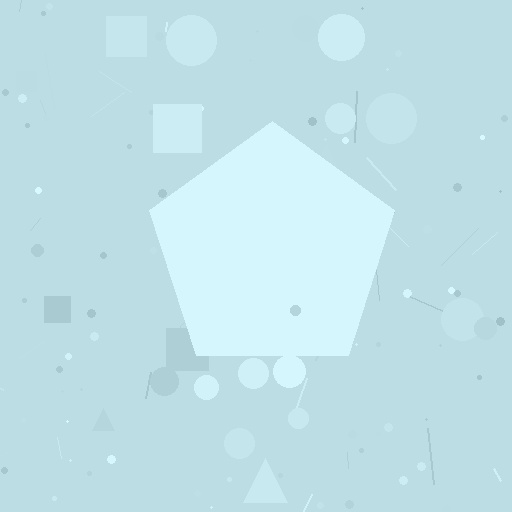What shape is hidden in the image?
A pentagon is hidden in the image.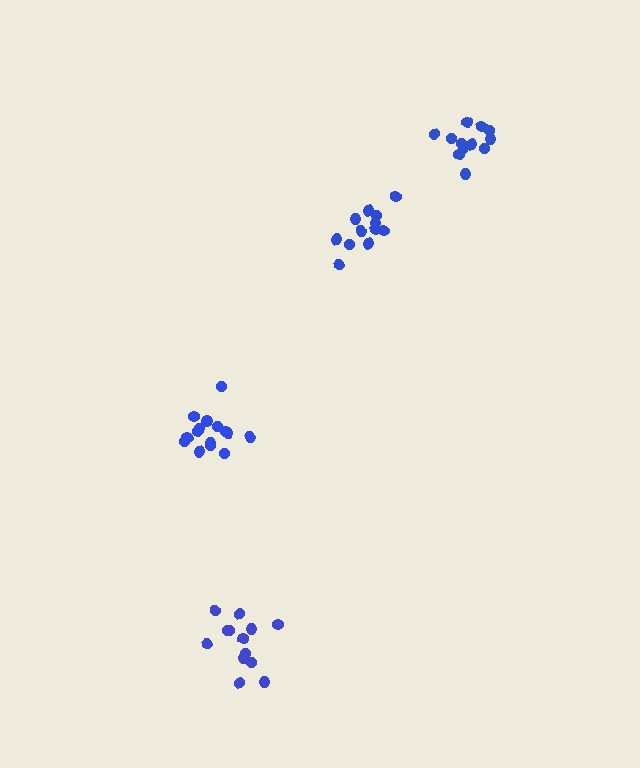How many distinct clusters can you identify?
There are 4 distinct clusters.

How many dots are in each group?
Group 1: 12 dots, Group 2: 12 dots, Group 3: 15 dots, Group 4: 13 dots (52 total).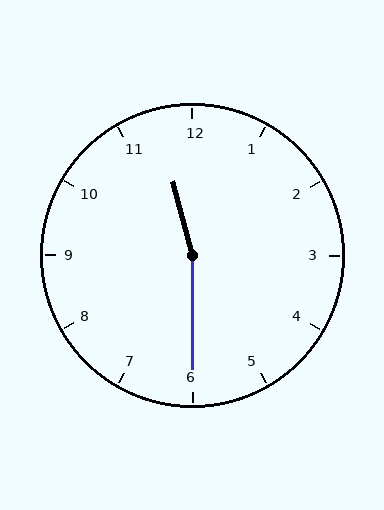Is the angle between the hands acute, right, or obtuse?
It is obtuse.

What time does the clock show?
11:30.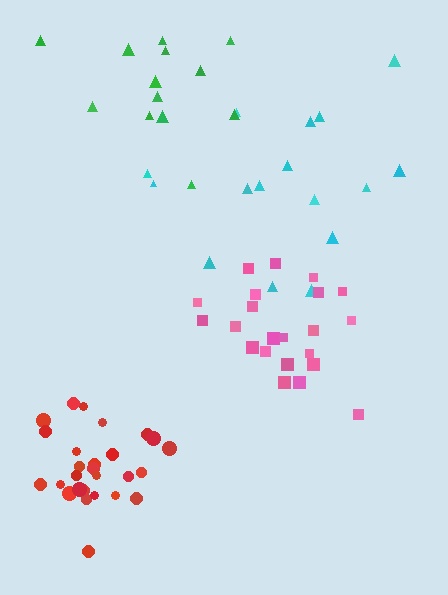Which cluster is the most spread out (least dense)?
Green.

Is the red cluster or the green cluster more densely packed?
Red.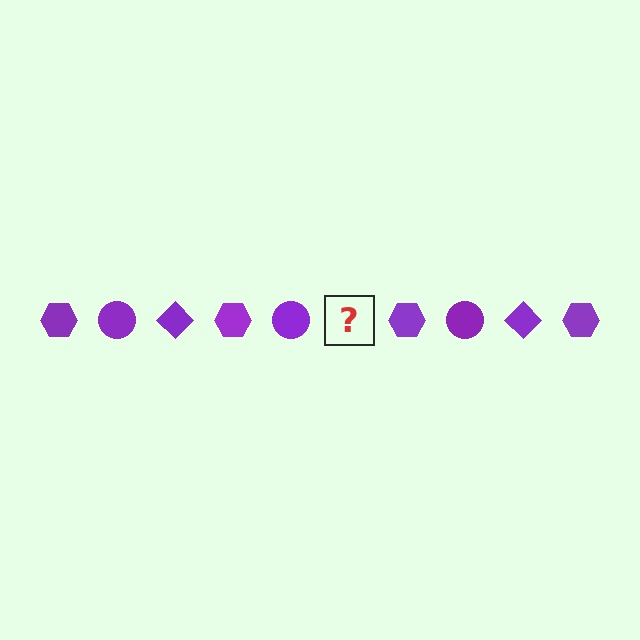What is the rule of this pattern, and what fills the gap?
The rule is that the pattern cycles through hexagon, circle, diamond shapes in purple. The gap should be filled with a purple diamond.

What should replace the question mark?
The question mark should be replaced with a purple diamond.